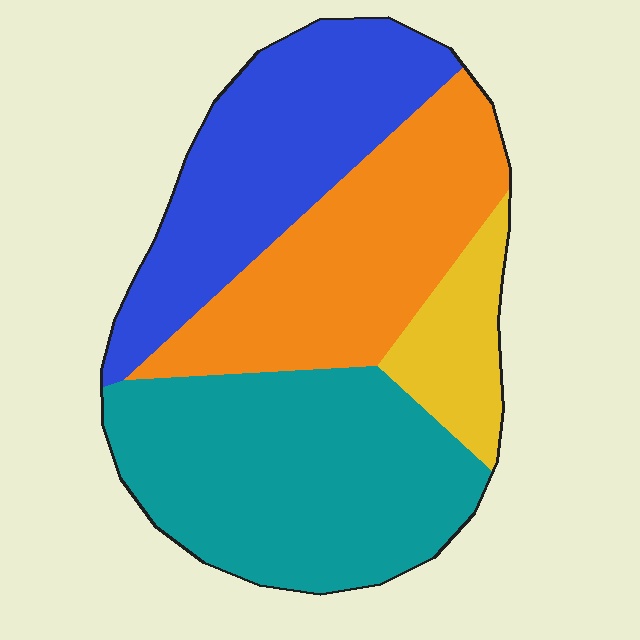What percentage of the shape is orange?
Orange takes up about one quarter (1/4) of the shape.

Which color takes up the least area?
Yellow, at roughly 10%.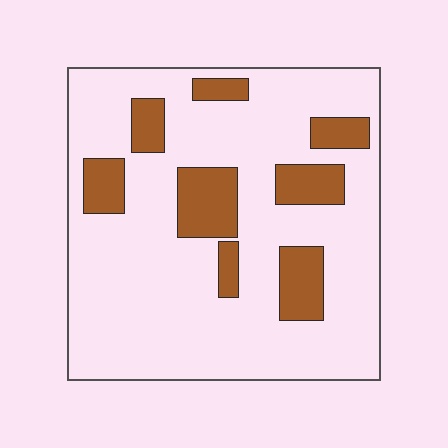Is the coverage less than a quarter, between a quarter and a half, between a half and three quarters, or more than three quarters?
Less than a quarter.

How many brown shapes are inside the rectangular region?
8.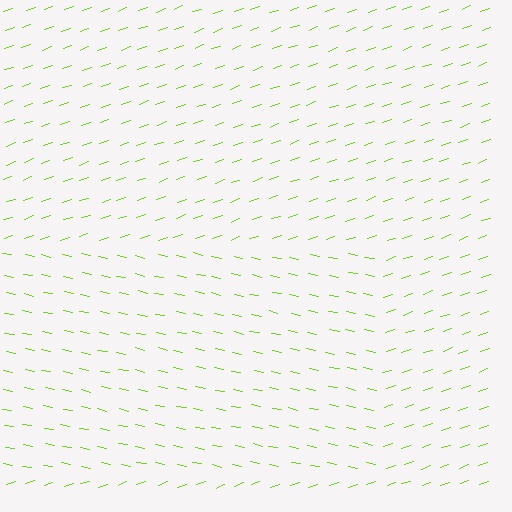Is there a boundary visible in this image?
Yes, there is a texture boundary formed by a change in line orientation.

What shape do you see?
I see a rectangle.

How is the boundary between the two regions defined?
The boundary is defined purely by a change in line orientation (approximately 30 degrees difference). All lines are the same color and thickness.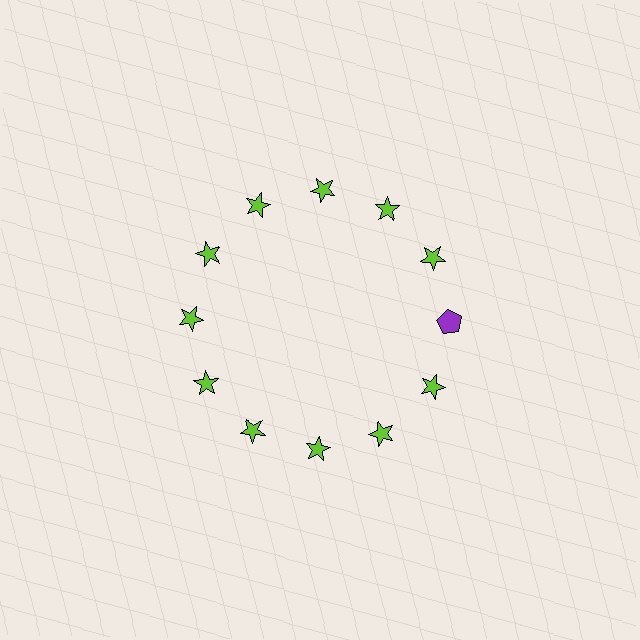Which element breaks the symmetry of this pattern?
The purple pentagon at roughly the 3 o'clock position breaks the symmetry. All other shapes are lime stars.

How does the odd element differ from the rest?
It differs in both color (purple instead of lime) and shape (pentagon instead of star).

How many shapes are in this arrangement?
There are 12 shapes arranged in a ring pattern.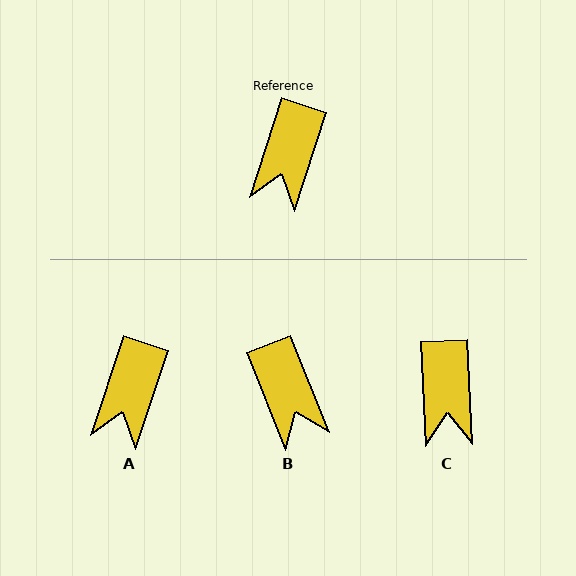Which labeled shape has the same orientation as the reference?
A.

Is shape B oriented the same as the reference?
No, it is off by about 40 degrees.